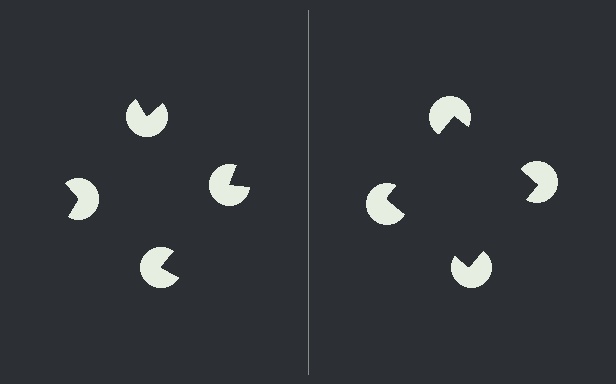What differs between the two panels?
The pac-man discs are positioned identically on both sides; only the wedge orientations differ. On the right they align to a square; on the left they are misaligned.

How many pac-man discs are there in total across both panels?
8 — 4 on each side.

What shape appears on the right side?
An illusory square.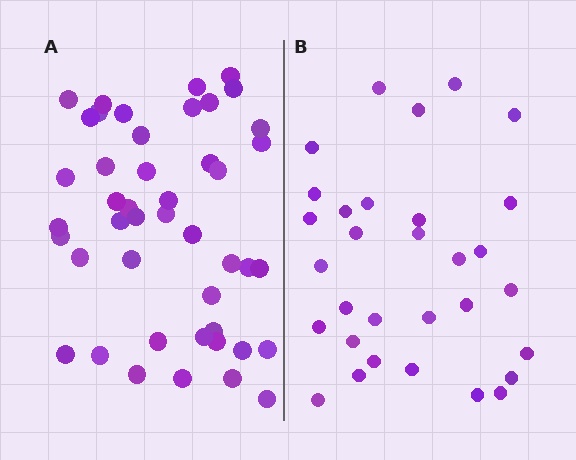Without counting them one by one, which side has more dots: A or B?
Region A (the left region) has more dots.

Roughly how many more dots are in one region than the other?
Region A has approximately 15 more dots than region B.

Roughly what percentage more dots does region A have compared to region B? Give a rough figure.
About 45% more.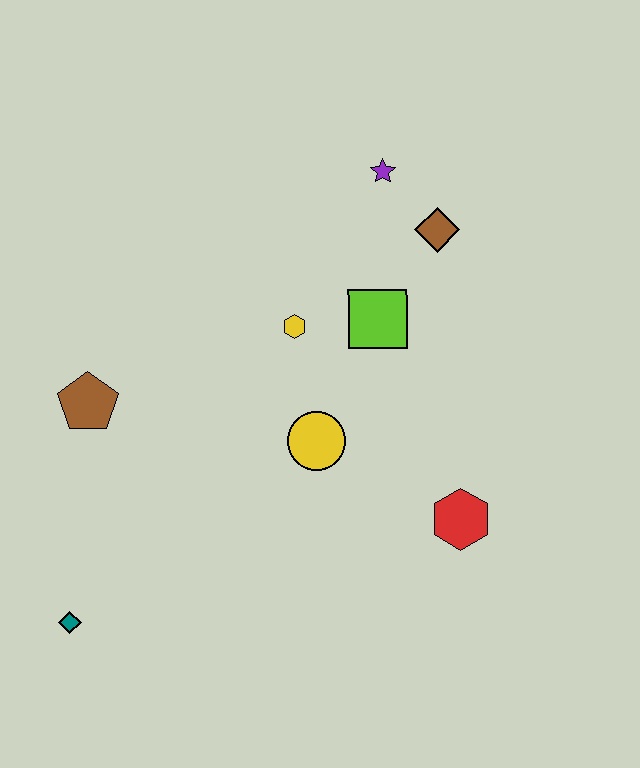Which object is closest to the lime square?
The yellow hexagon is closest to the lime square.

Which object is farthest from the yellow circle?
The teal diamond is farthest from the yellow circle.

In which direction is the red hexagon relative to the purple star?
The red hexagon is below the purple star.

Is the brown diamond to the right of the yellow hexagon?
Yes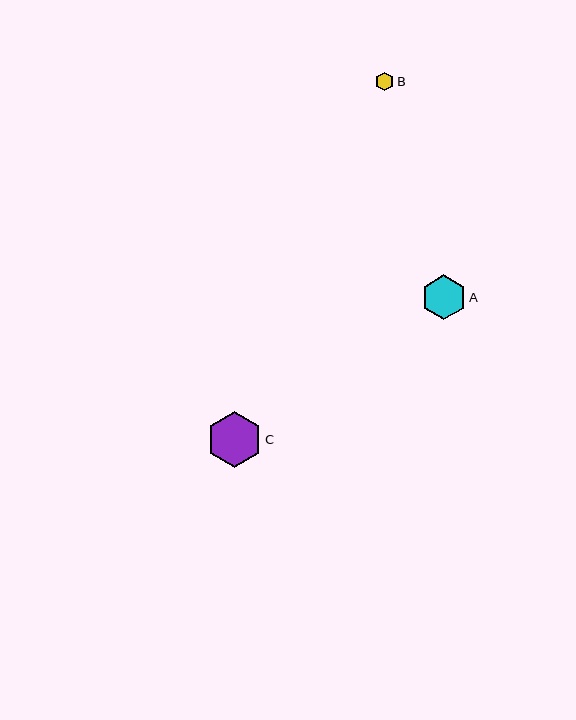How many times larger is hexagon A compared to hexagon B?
Hexagon A is approximately 2.4 times the size of hexagon B.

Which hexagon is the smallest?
Hexagon B is the smallest with a size of approximately 18 pixels.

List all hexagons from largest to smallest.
From largest to smallest: C, A, B.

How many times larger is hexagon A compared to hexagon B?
Hexagon A is approximately 2.4 times the size of hexagon B.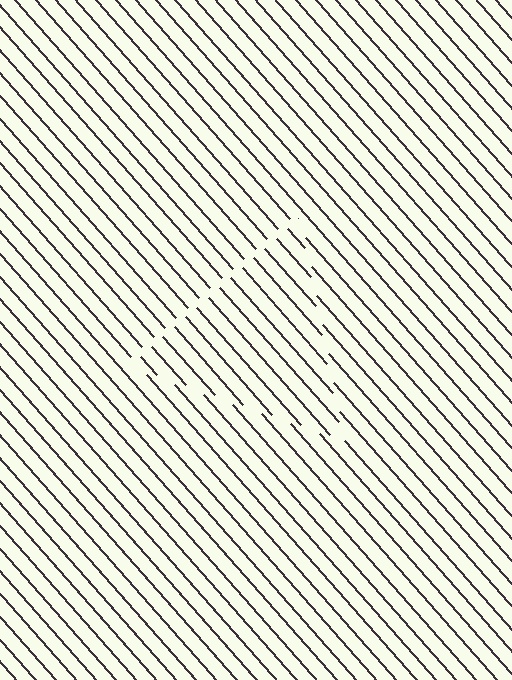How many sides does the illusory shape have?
3 sides — the line-ends trace a triangle.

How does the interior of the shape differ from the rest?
The interior of the shape contains the same grating, shifted by half a period — the contour is defined by the phase discontinuity where line-ends from the inner and outer gratings abut.